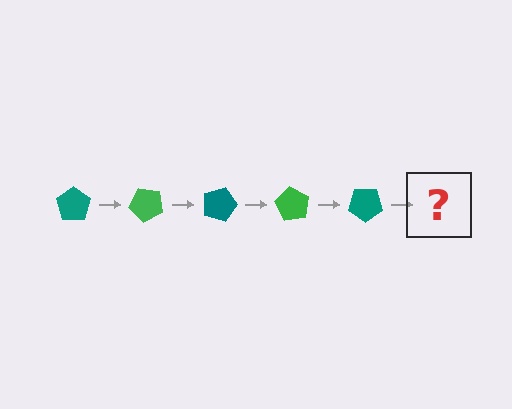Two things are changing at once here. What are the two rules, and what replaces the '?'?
The two rules are that it rotates 45 degrees each step and the color cycles through teal and green. The '?' should be a green pentagon, rotated 225 degrees from the start.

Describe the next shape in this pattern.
It should be a green pentagon, rotated 225 degrees from the start.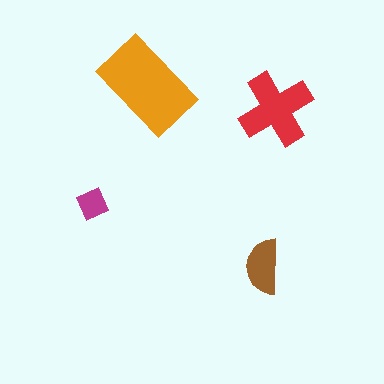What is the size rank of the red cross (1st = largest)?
2nd.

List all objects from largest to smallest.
The orange rectangle, the red cross, the brown semicircle, the magenta diamond.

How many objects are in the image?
There are 4 objects in the image.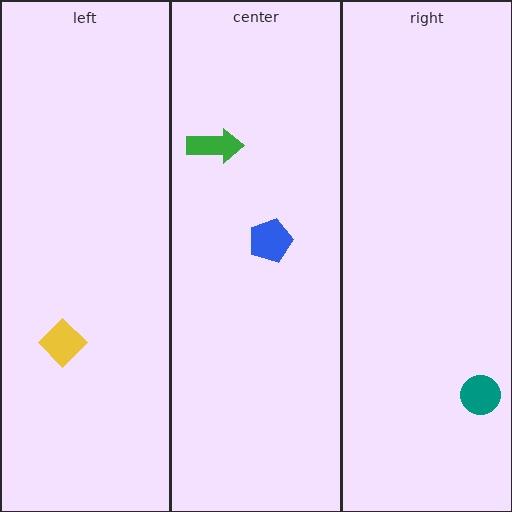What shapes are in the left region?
The yellow diamond.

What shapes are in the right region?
The teal circle.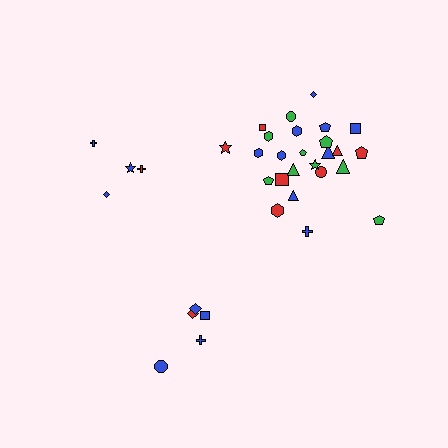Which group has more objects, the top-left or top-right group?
The top-right group.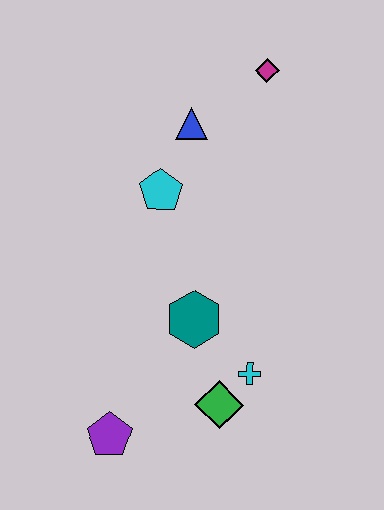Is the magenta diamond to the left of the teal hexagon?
No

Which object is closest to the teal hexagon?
The cyan cross is closest to the teal hexagon.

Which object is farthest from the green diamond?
The magenta diamond is farthest from the green diamond.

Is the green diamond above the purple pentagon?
Yes